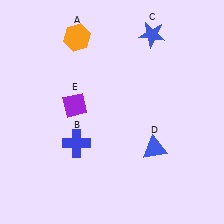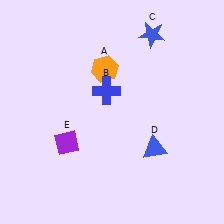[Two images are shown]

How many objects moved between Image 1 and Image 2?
3 objects moved between the two images.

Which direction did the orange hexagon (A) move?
The orange hexagon (A) moved down.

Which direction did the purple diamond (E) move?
The purple diamond (E) moved down.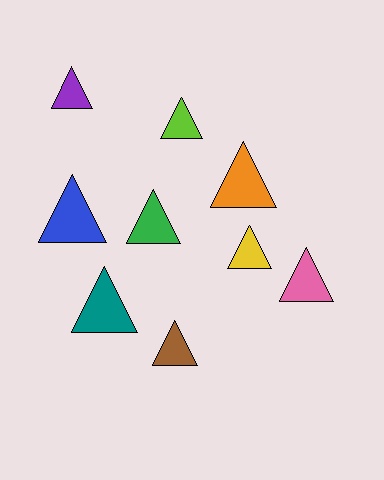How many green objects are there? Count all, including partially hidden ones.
There is 1 green object.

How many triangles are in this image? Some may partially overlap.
There are 9 triangles.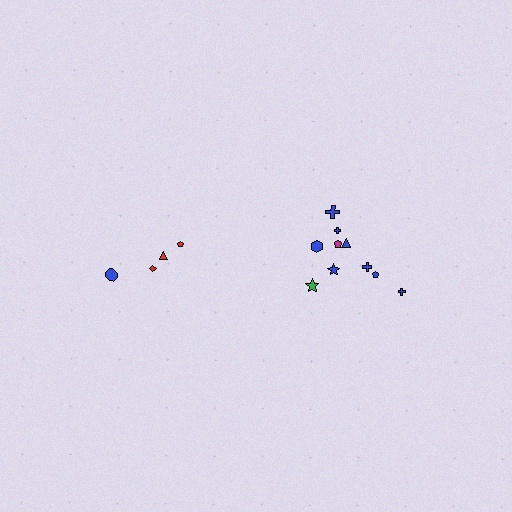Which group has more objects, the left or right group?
The right group.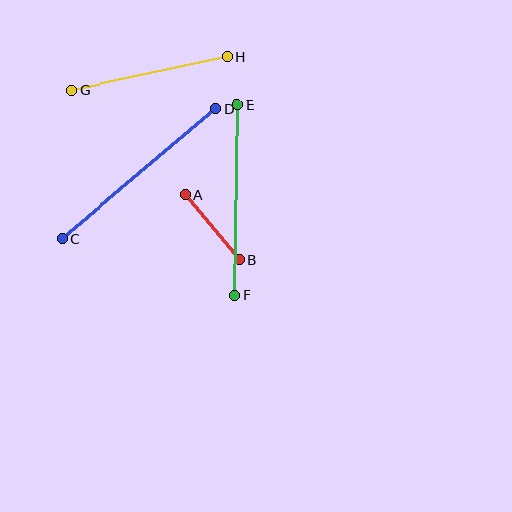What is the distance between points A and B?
The distance is approximately 84 pixels.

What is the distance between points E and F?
The distance is approximately 191 pixels.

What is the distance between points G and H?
The distance is approximately 159 pixels.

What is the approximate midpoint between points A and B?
The midpoint is at approximately (212, 227) pixels.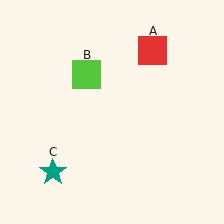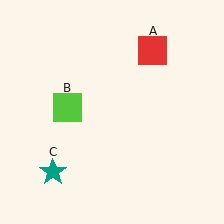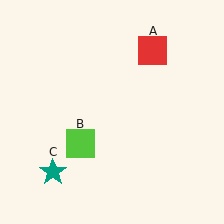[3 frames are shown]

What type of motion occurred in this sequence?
The lime square (object B) rotated counterclockwise around the center of the scene.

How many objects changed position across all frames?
1 object changed position: lime square (object B).